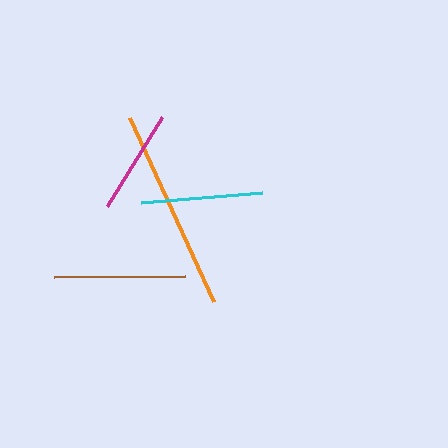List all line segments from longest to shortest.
From longest to shortest: orange, brown, cyan, magenta.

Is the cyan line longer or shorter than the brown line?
The brown line is longer than the cyan line.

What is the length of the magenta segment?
The magenta segment is approximately 104 pixels long.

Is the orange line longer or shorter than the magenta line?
The orange line is longer than the magenta line.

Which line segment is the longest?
The orange line is the longest at approximately 202 pixels.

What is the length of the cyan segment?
The cyan segment is approximately 121 pixels long.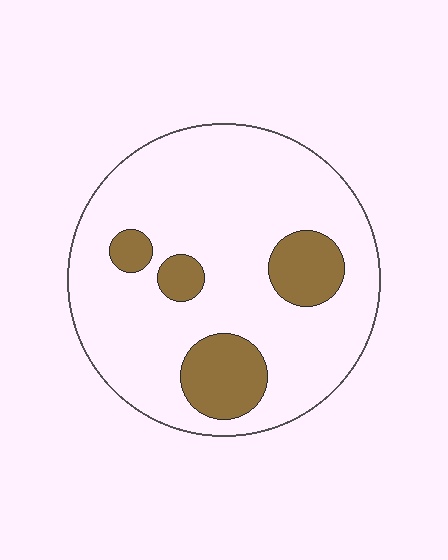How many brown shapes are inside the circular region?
4.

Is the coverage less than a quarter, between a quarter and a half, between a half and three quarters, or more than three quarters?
Less than a quarter.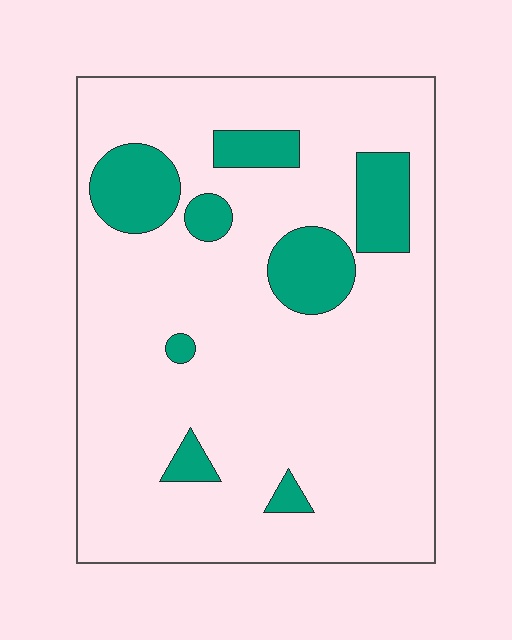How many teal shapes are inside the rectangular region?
8.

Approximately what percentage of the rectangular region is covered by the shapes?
Approximately 15%.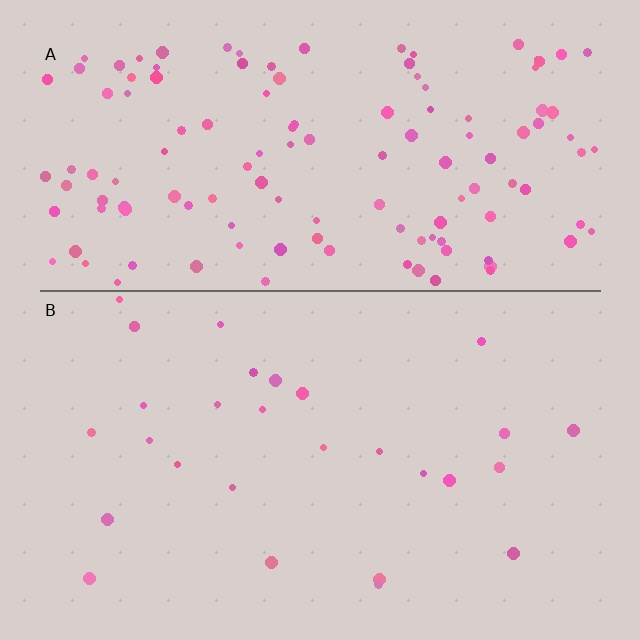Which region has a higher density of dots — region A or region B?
A (the top).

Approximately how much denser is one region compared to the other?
Approximately 4.7× — region A over region B.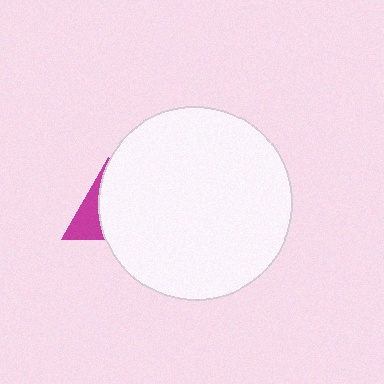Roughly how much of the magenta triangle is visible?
A small part of it is visible (roughly 34%).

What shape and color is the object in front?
The object in front is a white circle.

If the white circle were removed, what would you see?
You would see the complete magenta triangle.